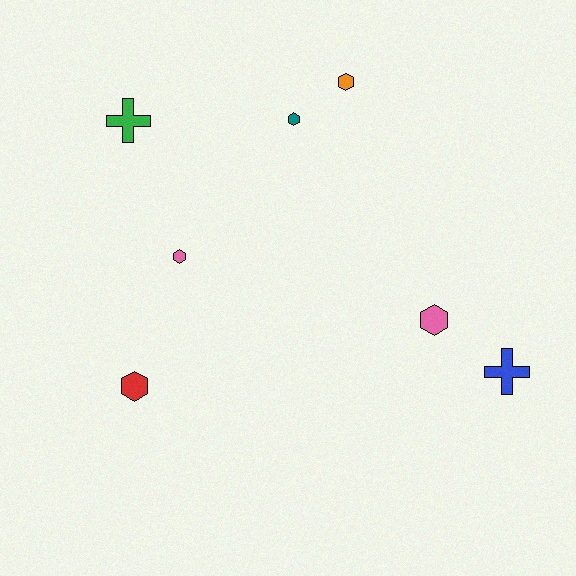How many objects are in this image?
There are 7 objects.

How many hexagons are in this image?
There are 5 hexagons.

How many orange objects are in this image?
There is 1 orange object.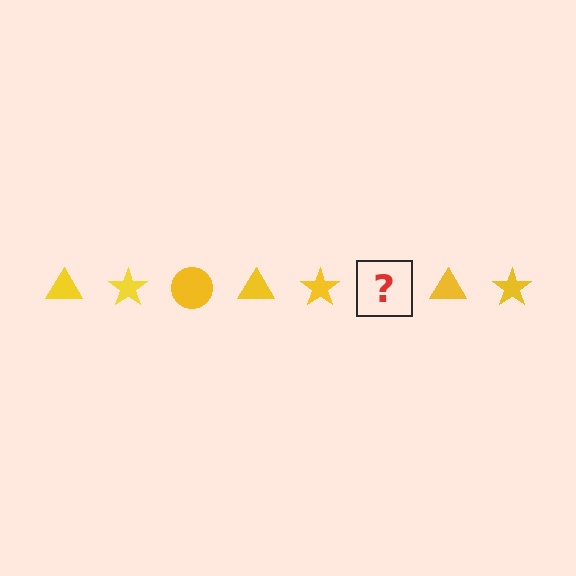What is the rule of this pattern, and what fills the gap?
The rule is that the pattern cycles through triangle, star, circle shapes in yellow. The gap should be filled with a yellow circle.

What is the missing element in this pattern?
The missing element is a yellow circle.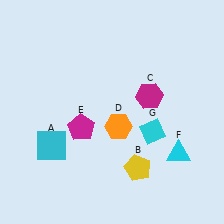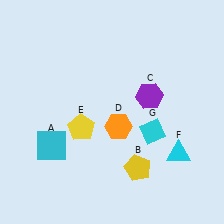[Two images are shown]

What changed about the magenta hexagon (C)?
In Image 1, C is magenta. In Image 2, it changed to purple.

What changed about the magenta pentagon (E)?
In Image 1, E is magenta. In Image 2, it changed to yellow.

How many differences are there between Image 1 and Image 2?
There are 2 differences between the two images.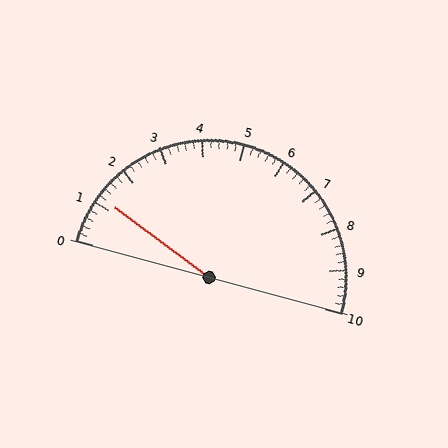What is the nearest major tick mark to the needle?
The nearest major tick mark is 1.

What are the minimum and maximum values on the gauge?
The gauge ranges from 0 to 10.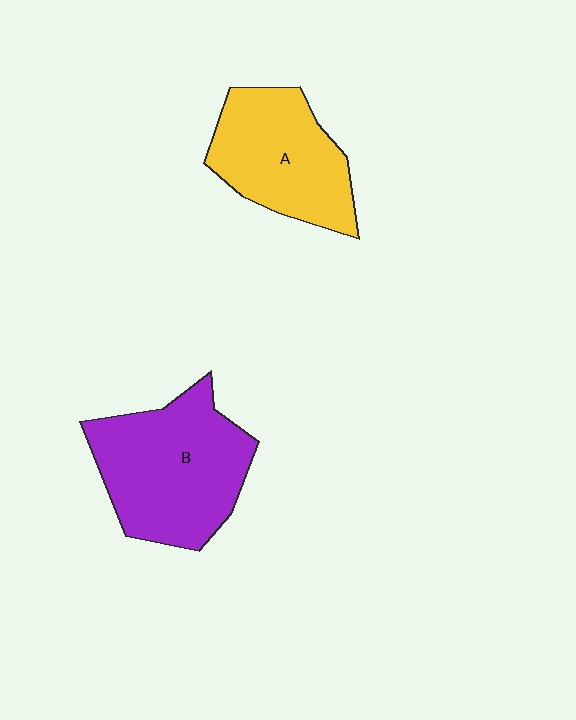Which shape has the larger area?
Shape B (purple).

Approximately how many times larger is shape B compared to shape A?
Approximately 1.3 times.